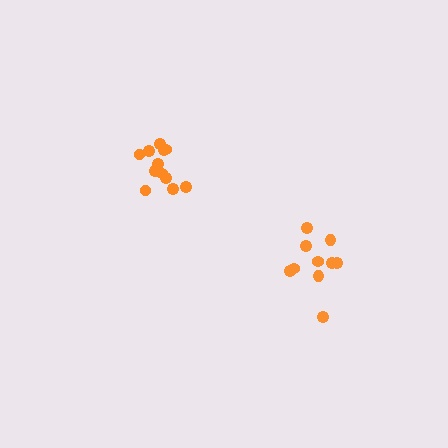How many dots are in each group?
Group 1: 10 dots, Group 2: 12 dots (22 total).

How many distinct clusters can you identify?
There are 2 distinct clusters.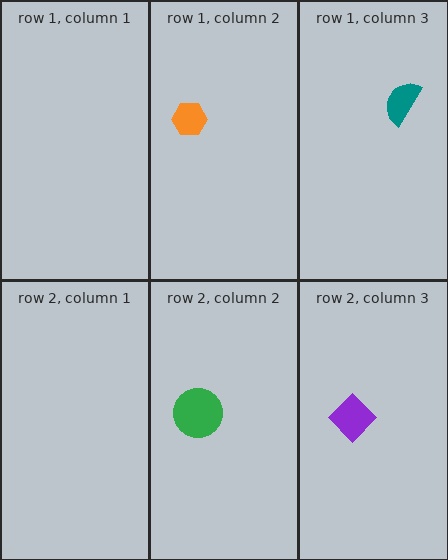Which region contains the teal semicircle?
The row 1, column 3 region.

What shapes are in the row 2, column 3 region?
The purple diamond.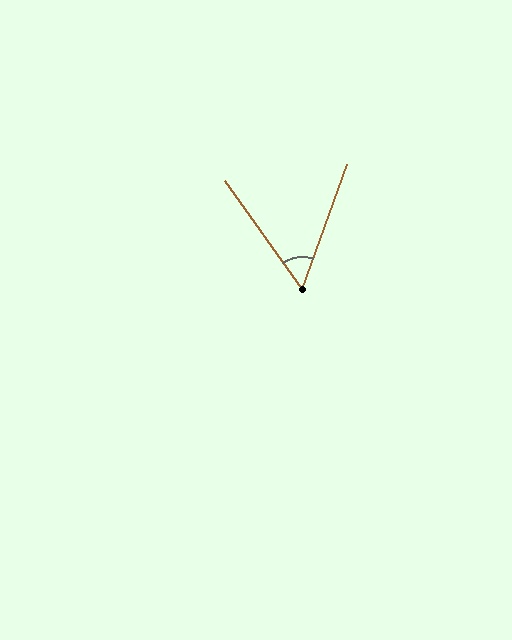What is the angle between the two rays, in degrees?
Approximately 55 degrees.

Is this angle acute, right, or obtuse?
It is acute.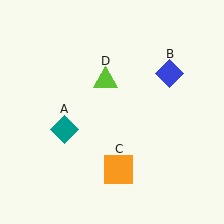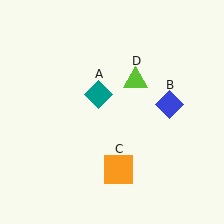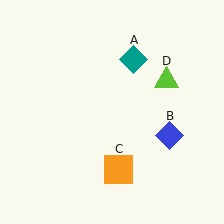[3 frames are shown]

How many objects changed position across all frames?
3 objects changed position: teal diamond (object A), blue diamond (object B), lime triangle (object D).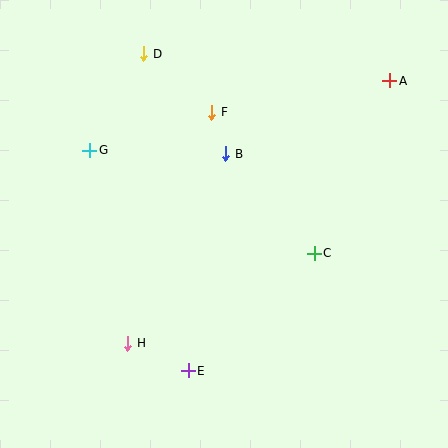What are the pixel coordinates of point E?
Point E is at (188, 371).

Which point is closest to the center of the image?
Point B at (226, 154) is closest to the center.